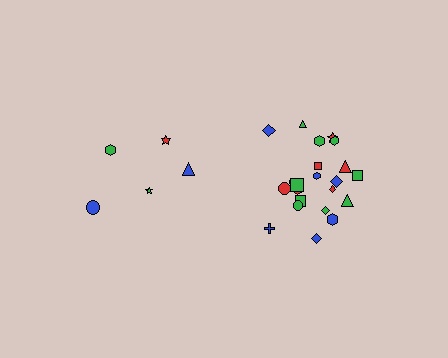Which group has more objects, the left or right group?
The right group.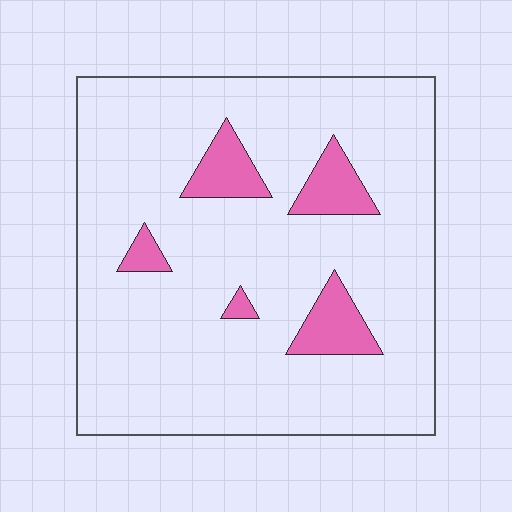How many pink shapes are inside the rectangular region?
5.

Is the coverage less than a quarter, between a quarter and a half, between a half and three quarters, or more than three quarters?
Less than a quarter.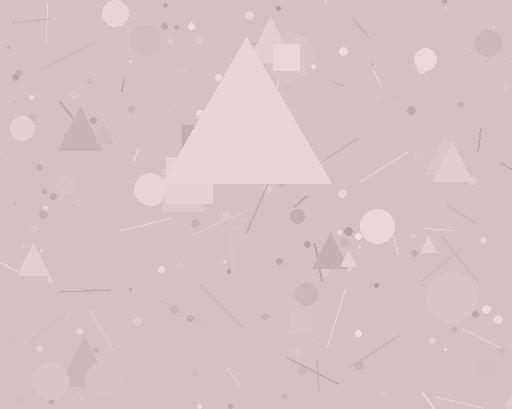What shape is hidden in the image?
A triangle is hidden in the image.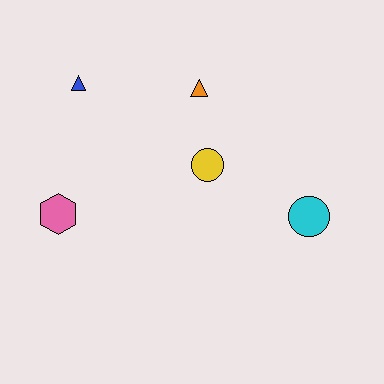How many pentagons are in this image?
There are no pentagons.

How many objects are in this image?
There are 5 objects.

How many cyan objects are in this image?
There is 1 cyan object.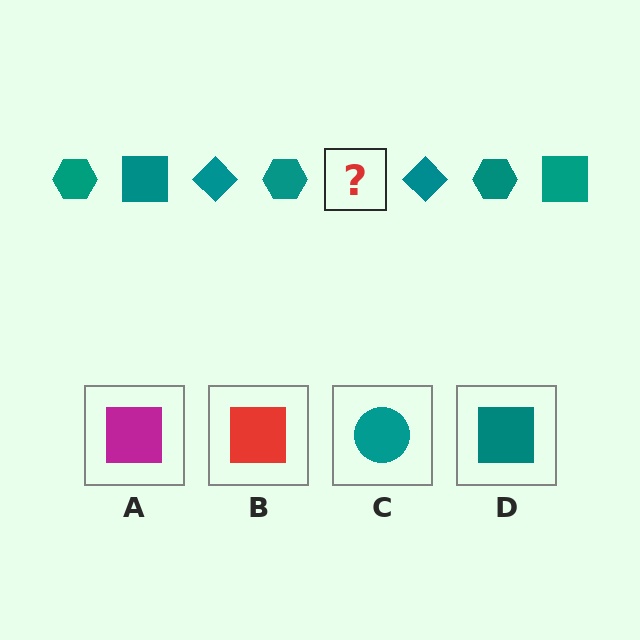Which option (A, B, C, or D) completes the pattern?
D.